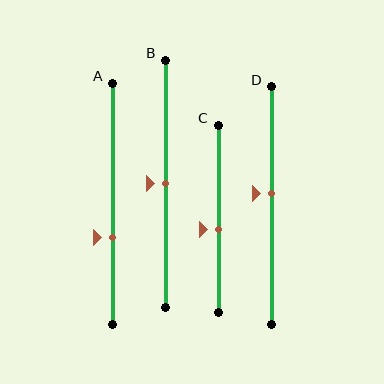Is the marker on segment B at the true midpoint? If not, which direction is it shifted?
Yes, the marker on segment B is at the true midpoint.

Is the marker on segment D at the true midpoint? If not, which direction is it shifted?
No, the marker on segment D is shifted upward by about 5% of the segment length.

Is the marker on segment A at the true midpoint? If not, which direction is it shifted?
No, the marker on segment A is shifted downward by about 14% of the segment length.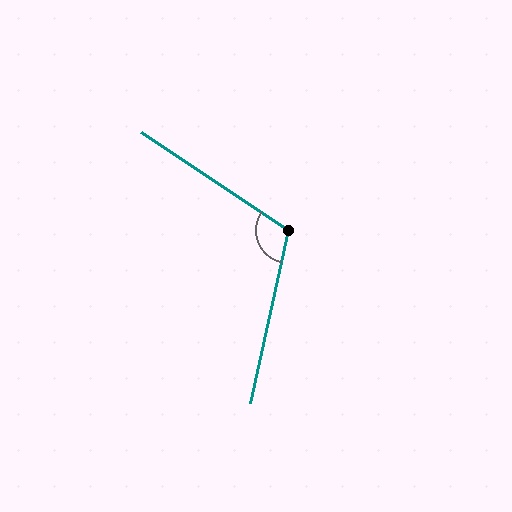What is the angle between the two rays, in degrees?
Approximately 112 degrees.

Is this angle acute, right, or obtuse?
It is obtuse.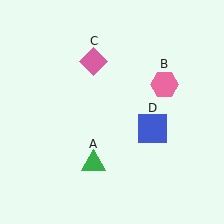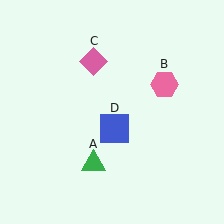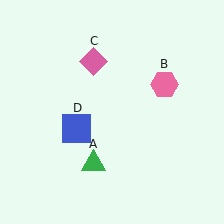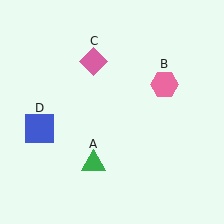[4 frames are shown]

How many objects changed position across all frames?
1 object changed position: blue square (object D).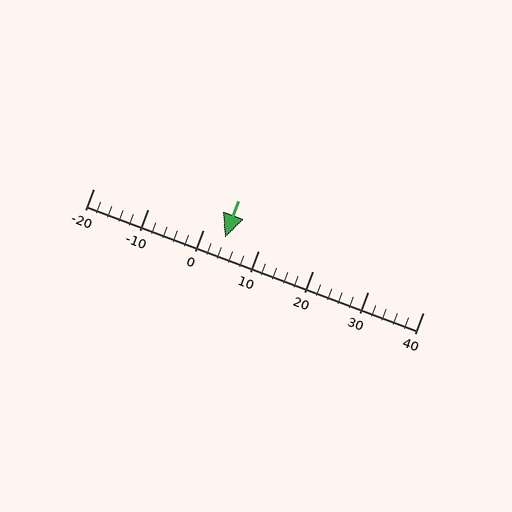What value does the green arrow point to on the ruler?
The green arrow points to approximately 4.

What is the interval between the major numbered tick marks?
The major tick marks are spaced 10 units apart.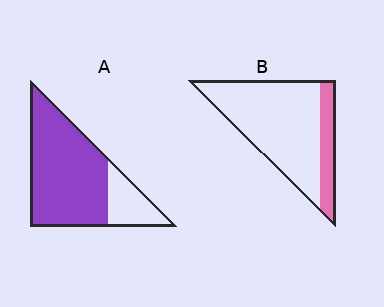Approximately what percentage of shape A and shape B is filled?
A is approximately 80% and B is approximately 20%.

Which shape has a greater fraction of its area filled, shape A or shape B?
Shape A.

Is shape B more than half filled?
No.